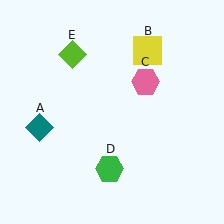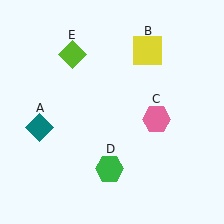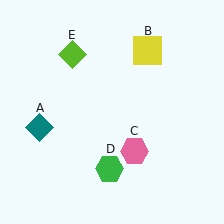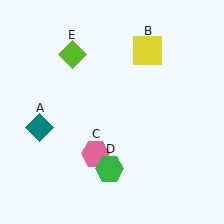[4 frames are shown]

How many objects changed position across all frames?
1 object changed position: pink hexagon (object C).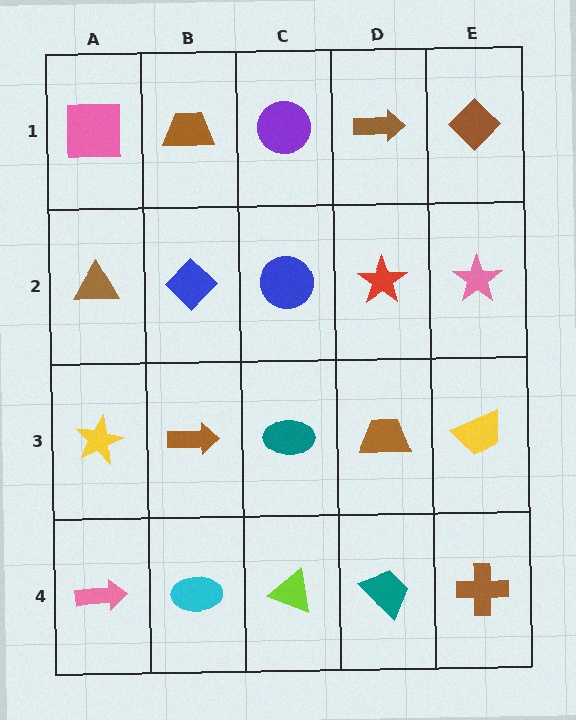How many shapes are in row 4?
5 shapes.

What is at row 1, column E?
A brown diamond.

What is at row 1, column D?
A brown arrow.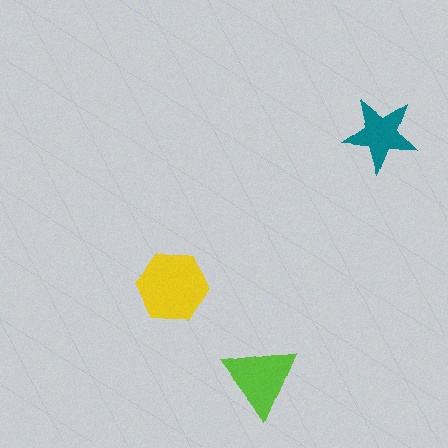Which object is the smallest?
The teal star.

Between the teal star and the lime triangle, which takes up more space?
The lime triangle.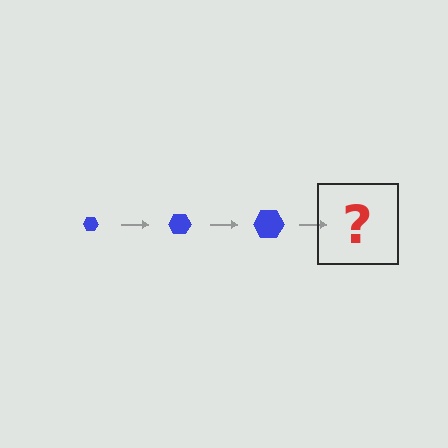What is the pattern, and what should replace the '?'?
The pattern is that the hexagon gets progressively larger each step. The '?' should be a blue hexagon, larger than the previous one.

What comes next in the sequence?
The next element should be a blue hexagon, larger than the previous one.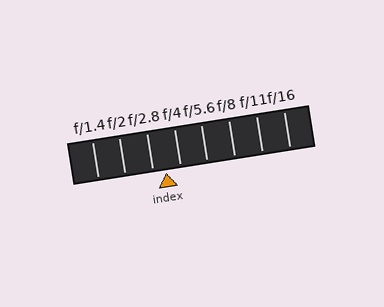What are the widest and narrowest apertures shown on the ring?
The widest aperture shown is f/1.4 and the narrowest is f/16.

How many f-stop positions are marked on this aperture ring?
There are 8 f-stop positions marked.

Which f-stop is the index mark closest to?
The index mark is closest to f/2.8.